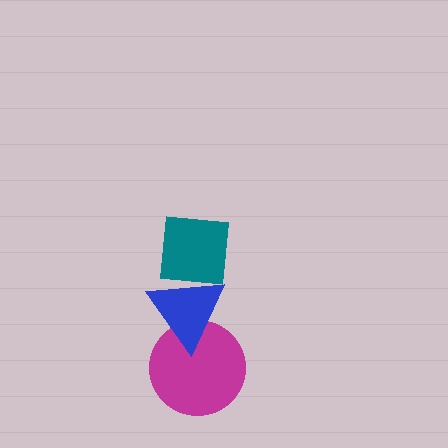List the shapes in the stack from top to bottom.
From top to bottom: the teal square, the blue triangle, the magenta circle.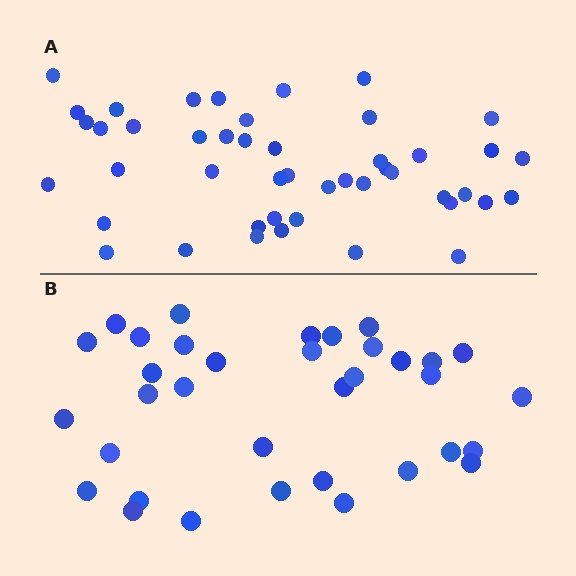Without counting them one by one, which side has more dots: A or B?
Region A (the top region) has more dots.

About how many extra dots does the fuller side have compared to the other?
Region A has roughly 12 or so more dots than region B.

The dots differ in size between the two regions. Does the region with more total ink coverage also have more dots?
No. Region B has more total ink coverage because its dots are larger, but region A actually contains more individual dots. Total area can be misleading — the number of items is what matters here.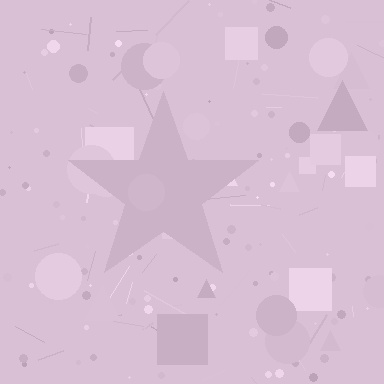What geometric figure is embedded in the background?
A star is embedded in the background.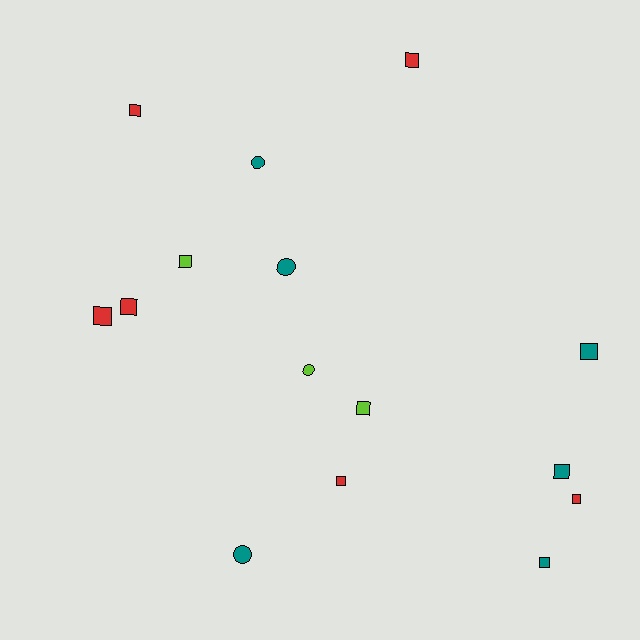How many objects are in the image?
There are 15 objects.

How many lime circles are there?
There is 1 lime circle.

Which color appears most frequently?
Teal, with 6 objects.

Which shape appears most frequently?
Square, with 11 objects.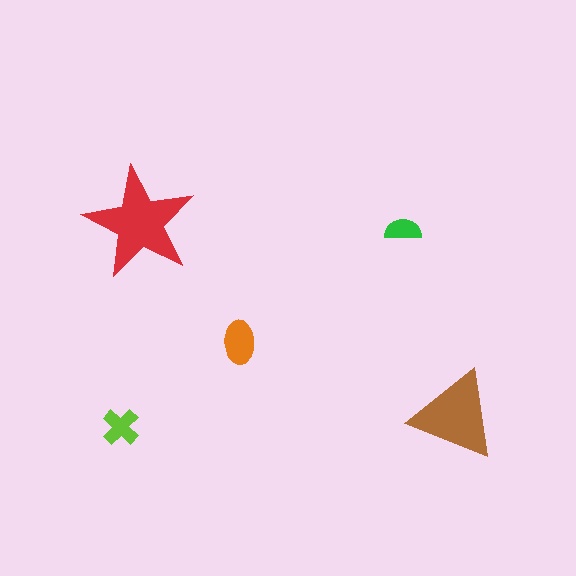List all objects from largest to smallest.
The red star, the brown triangle, the orange ellipse, the lime cross, the green semicircle.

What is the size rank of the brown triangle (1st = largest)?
2nd.